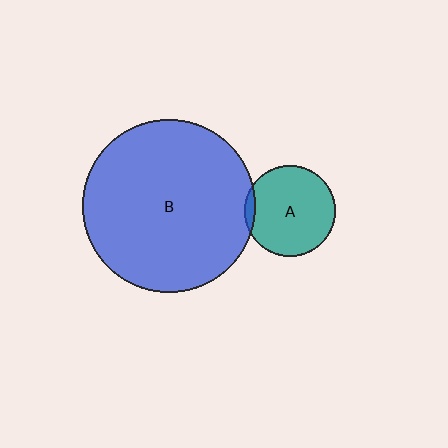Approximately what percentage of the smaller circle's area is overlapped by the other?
Approximately 5%.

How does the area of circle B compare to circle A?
Approximately 3.7 times.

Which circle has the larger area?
Circle B (blue).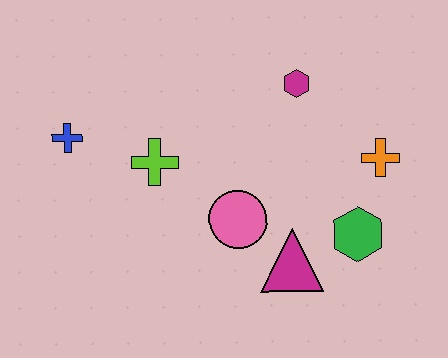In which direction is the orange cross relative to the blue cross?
The orange cross is to the right of the blue cross.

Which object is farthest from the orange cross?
The blue cross is farthest from the orange cross.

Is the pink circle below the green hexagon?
No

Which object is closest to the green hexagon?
The magenta triangle is closest to the green hexagon.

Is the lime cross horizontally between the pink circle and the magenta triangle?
No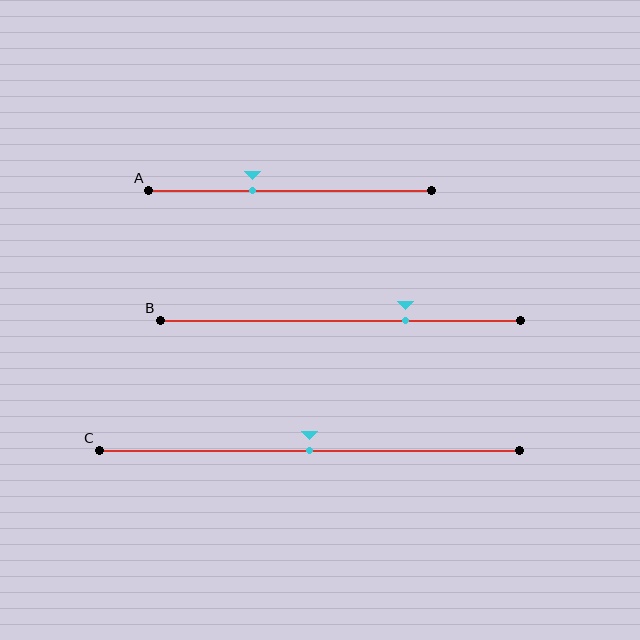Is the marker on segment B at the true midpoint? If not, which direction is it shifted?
No, the marker on segment B is shifted to the right by about 18% of the segment length.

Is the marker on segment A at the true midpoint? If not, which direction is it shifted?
No, the marker on segment A is shifted to the left by about 13% of the segment length.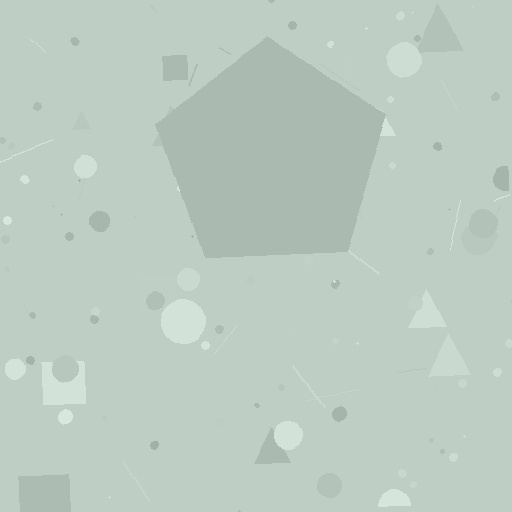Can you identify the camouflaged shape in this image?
The camouflaged shape is a pentagon.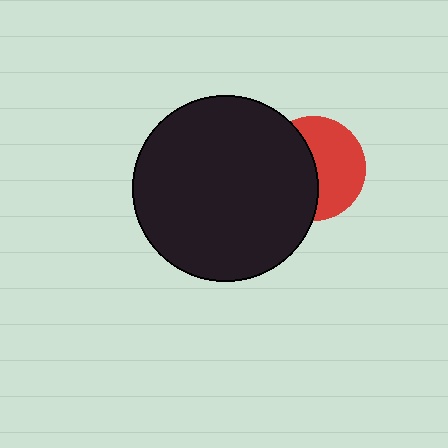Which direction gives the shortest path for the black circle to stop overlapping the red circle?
Moving left gives the shortest separation.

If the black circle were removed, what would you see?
You would see the complete red circle.